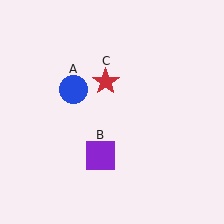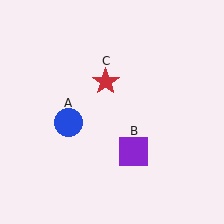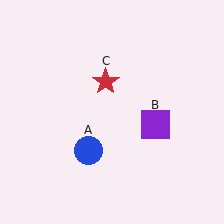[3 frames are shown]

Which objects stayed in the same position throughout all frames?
Red star (object C) remained stationary.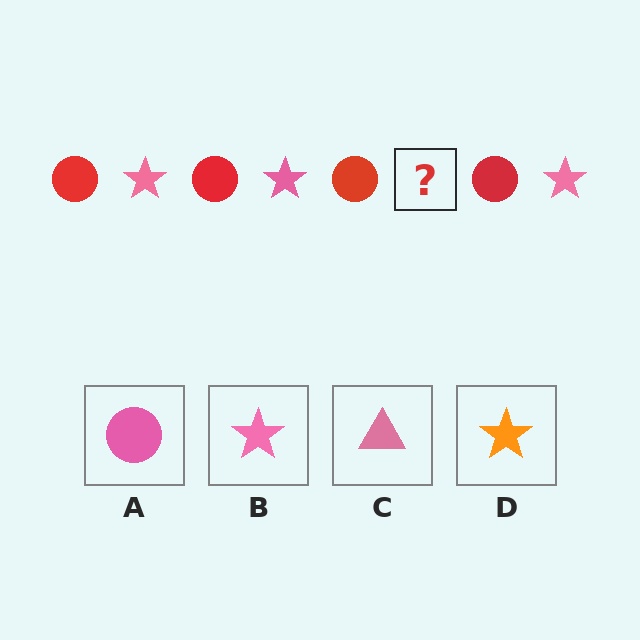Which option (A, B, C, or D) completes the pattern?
B.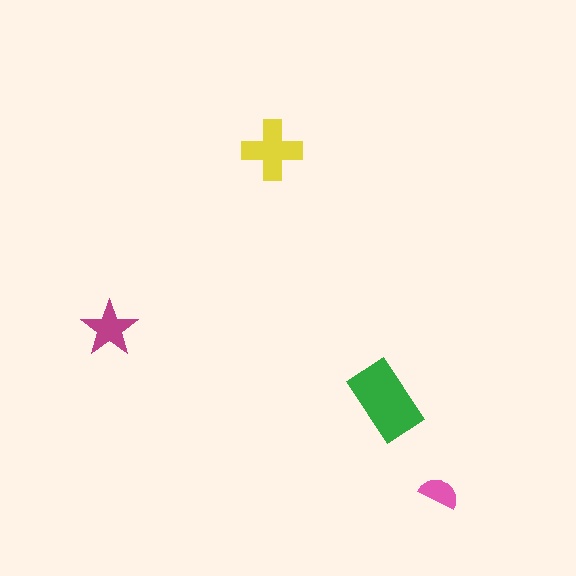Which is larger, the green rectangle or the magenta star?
The green rectangle.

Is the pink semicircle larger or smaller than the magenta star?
Smaller.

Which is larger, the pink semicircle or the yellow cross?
The yellow cross.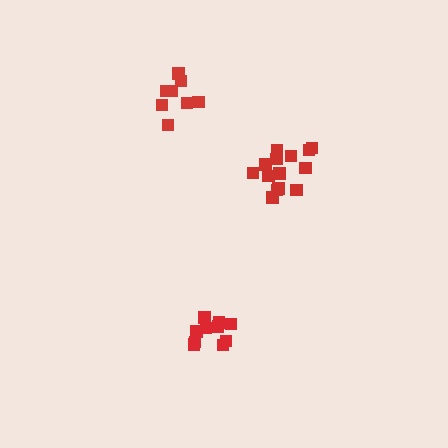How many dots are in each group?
Group 1: 10 dots, Group 2: 14 dots, Group 3: 8 dots (32 total).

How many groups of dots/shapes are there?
There are 3 groups.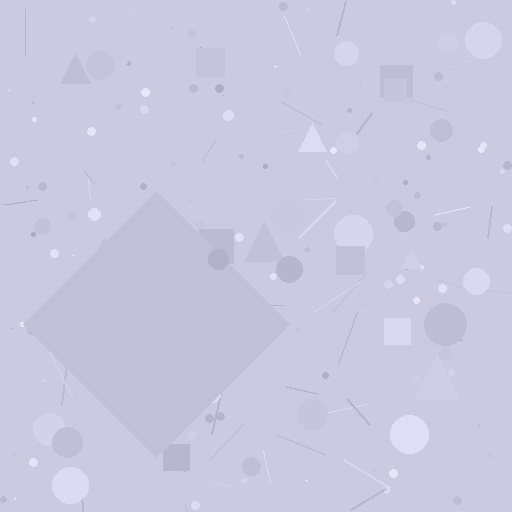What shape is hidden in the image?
A diamond is hidden in the image.